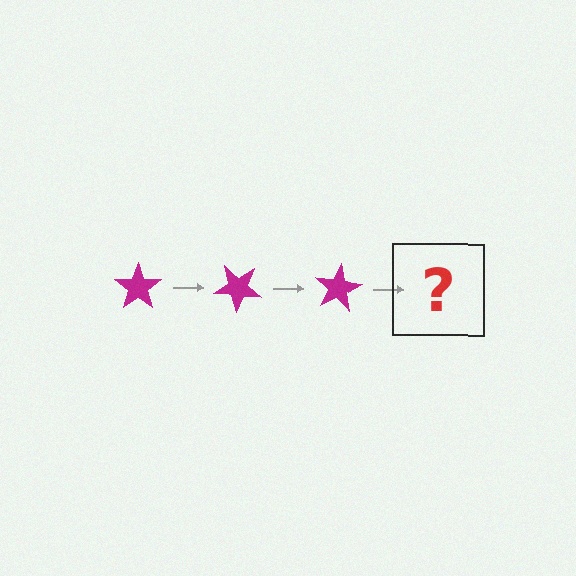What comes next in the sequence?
The next element should be a magenta star rotated 120 degrees.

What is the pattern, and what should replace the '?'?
The pattern is that the star rotates 40 degrees each step. The '?' should be a magenta star rotated 120 degrees.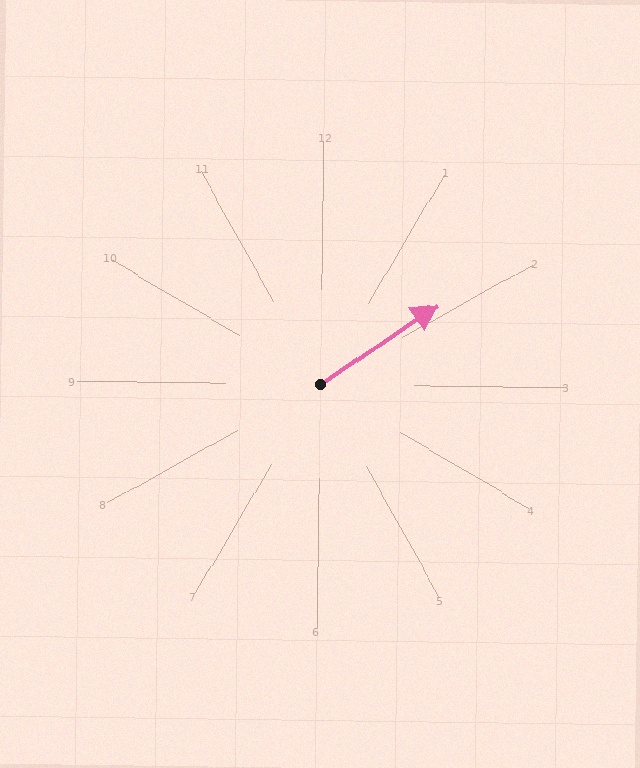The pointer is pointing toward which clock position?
Roughly 2 o'clock.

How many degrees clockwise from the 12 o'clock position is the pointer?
Approximately 55 degrees.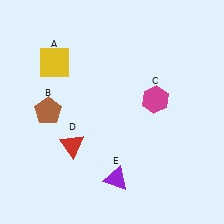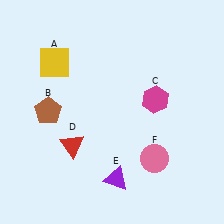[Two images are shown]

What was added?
A pink circle (F) was added in Image 2.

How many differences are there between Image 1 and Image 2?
There is 1 difference between the two images.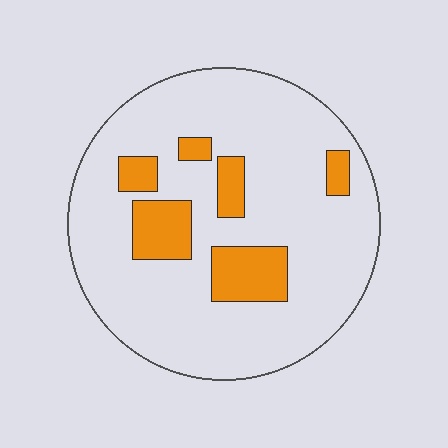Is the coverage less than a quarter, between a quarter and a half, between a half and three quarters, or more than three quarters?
Less than a quarter.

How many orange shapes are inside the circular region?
6.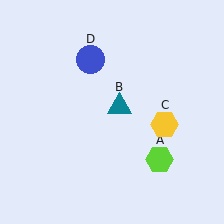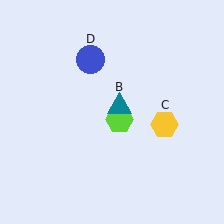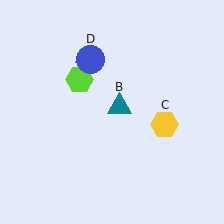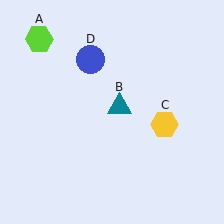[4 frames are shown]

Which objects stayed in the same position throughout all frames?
Teal triangle (object B) and yellow hexagon (object C) and blue circle (object D) remained stationary.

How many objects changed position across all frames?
1 object changed position: lime hexagon (object A).